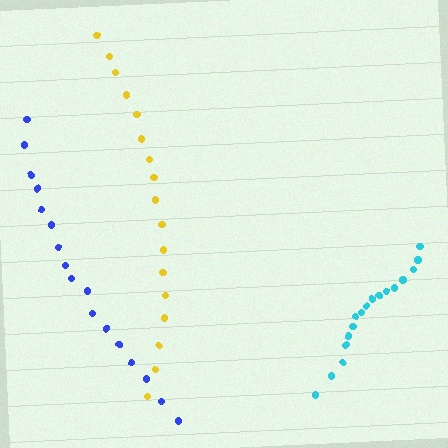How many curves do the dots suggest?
There are 3 distinct paths.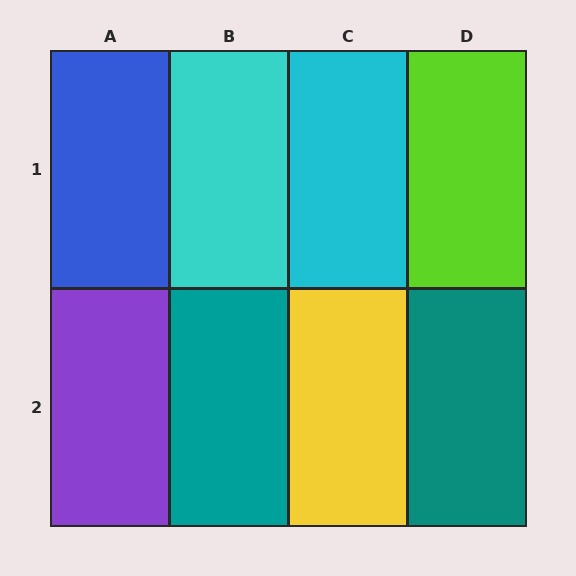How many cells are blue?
1 cell is blue.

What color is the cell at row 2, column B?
Teal.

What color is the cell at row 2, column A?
Purple.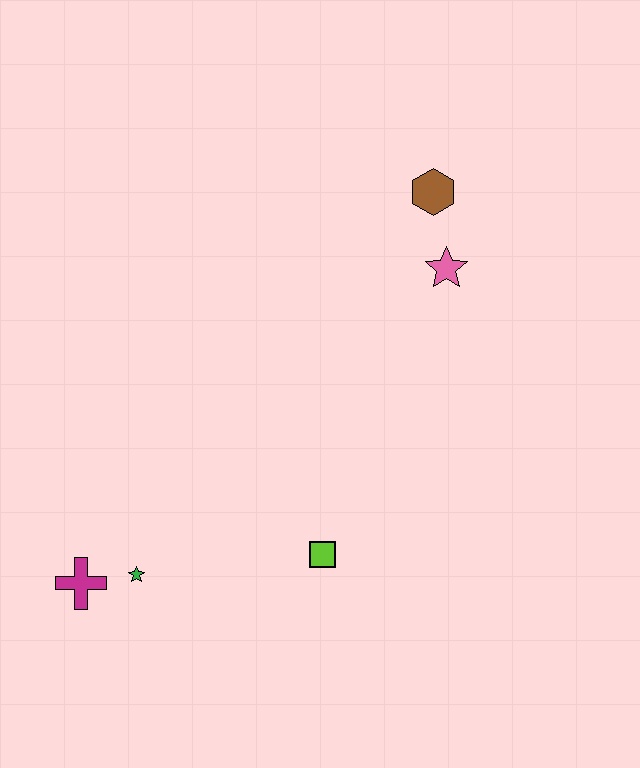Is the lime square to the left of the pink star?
Yes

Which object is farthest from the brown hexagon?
The magenta cross is farthest from the brown hexagon.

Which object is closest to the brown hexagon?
The pink star is closest to the brown hexagon.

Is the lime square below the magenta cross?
No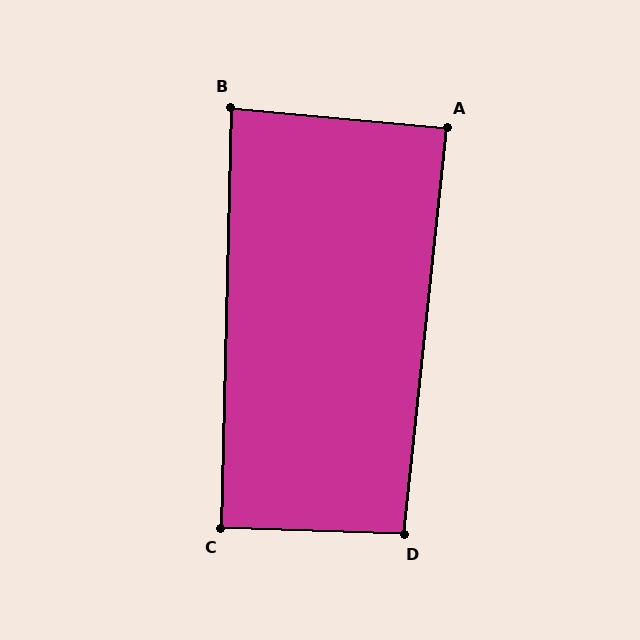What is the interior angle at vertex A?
Approximately 89 degrees (approximately right).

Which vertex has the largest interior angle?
D, at approximately 94 degrees.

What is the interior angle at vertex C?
Approximately 91 degrees (approximately right).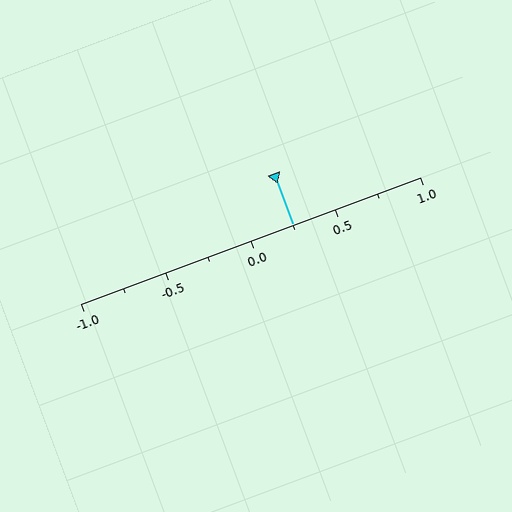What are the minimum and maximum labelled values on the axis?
The axis runs from -1.0 to 1.0.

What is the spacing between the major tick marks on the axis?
The major ticks are spaced 0.5 apart.